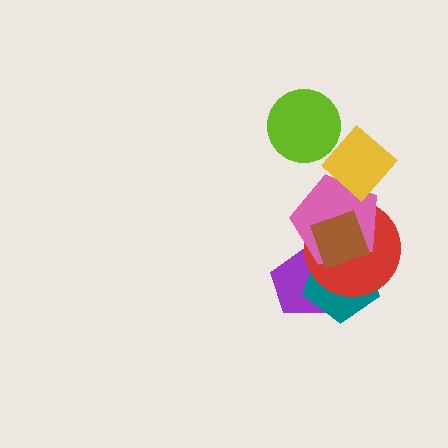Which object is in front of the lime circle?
The yellow diamond is in front of the lime circle.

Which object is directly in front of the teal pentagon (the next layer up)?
The red circle is directly in front of the teal pentagon.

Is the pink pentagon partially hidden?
Yes, it is partially covered by another shape.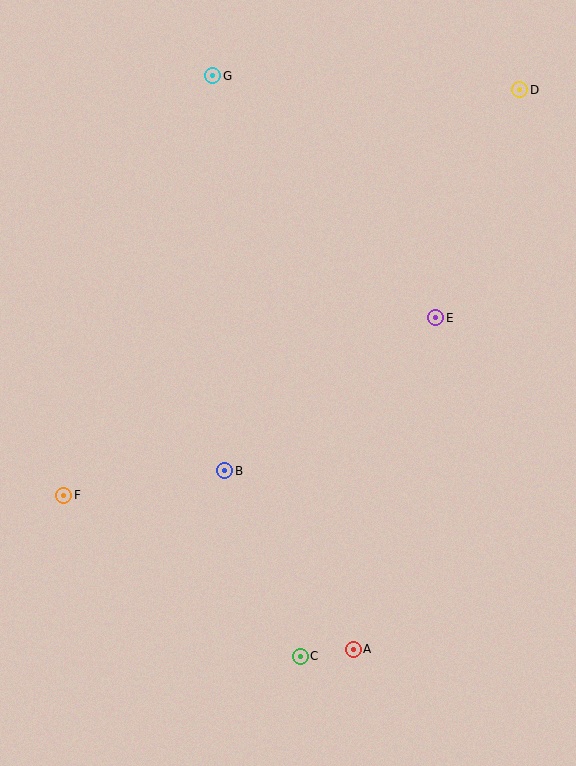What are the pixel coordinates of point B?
Point B is at (225, 471).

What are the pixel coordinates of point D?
Point D is at (520, 90).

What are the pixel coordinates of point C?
Point C is at (300, 656).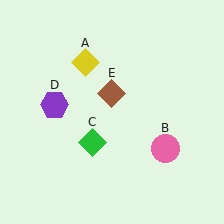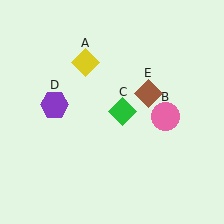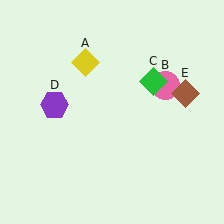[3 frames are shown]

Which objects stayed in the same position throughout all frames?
Yellow diamond (object A) and purple hexagon (object D) remained stationary.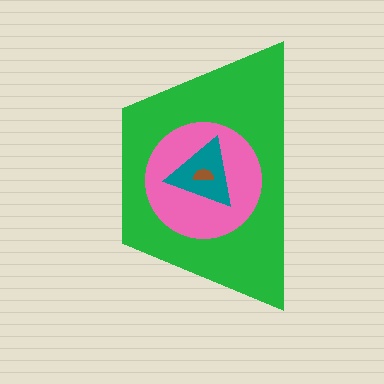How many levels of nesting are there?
4.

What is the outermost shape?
The green trapezoid.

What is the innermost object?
The brown semicircle.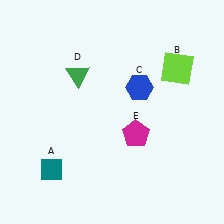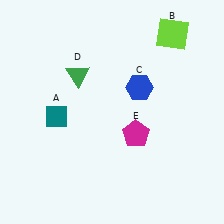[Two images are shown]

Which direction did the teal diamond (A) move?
The teal diamond (A) moved up.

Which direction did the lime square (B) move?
The lime square (B) moved up.